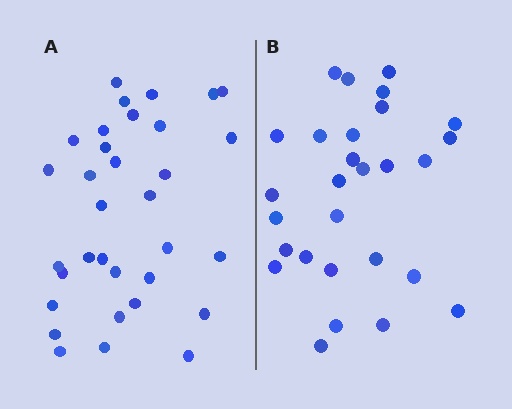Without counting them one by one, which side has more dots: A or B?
Region A (the left region) has more dots.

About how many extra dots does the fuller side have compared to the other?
Region A has about 5 more dots than region B.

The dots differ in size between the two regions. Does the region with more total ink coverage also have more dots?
No. Region B has more total ink coverage because its dots are larger, but region A actually contains more individual dots. Total area can be misleading — the number of items is what matters here.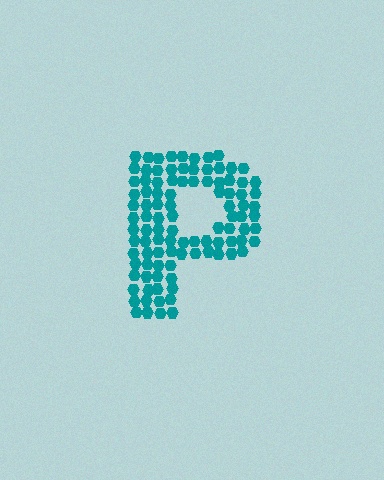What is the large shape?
The large shape is the letter P.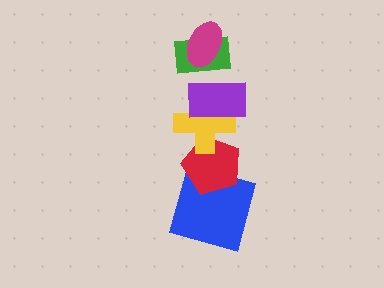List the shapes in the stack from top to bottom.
From top to bottom: the magenta ellipse, the green rectangle, the purple rectangle, the yellow cross, the red pentagon, the blue square.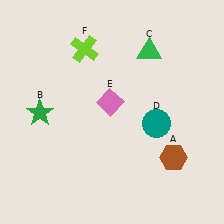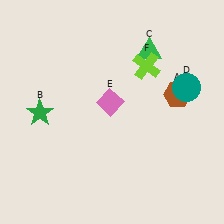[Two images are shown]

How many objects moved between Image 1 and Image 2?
3 objects moved between the two images.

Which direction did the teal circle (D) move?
The teal circle (D) moved up.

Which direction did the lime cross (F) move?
The lime cross (F) moved right.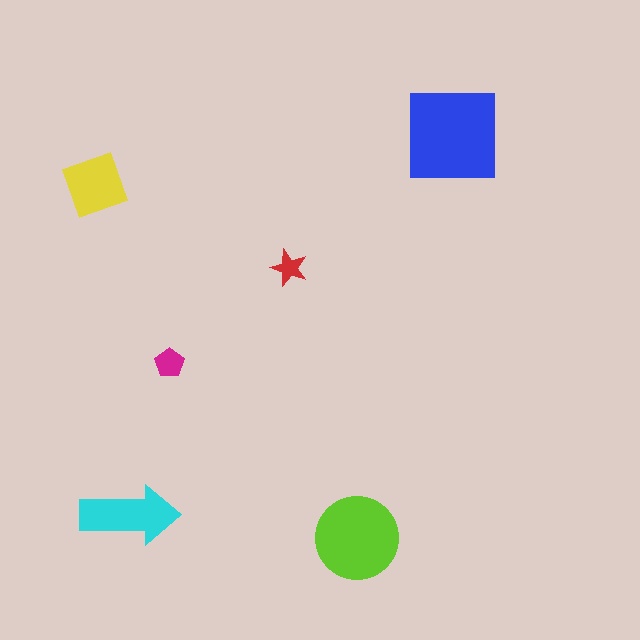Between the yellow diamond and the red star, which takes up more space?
The yellow diamond.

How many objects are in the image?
There are 6 objects in the image.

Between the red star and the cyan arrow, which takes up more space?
The cyan arrow.